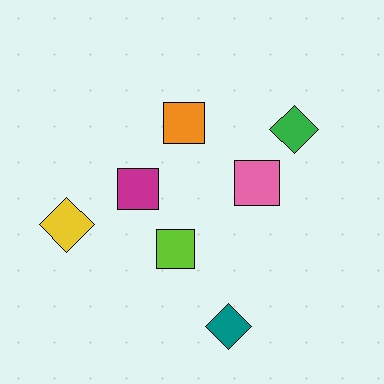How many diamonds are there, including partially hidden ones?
There are 3 diamonds.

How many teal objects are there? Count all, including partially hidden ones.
There is 1 teal object.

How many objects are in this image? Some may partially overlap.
There are 7 objects.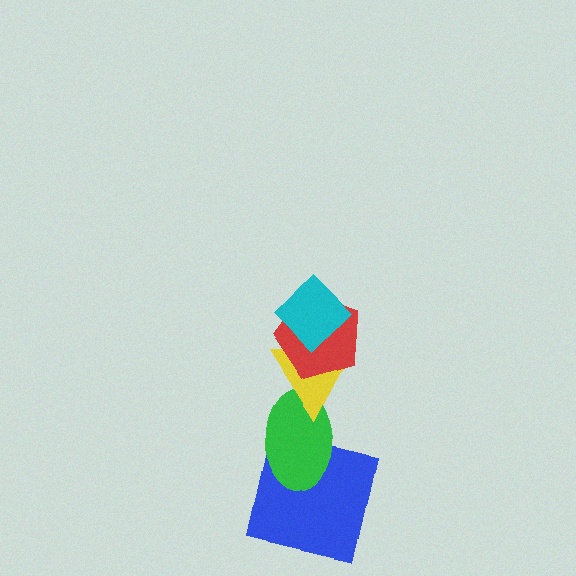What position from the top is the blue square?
The blue square is 5th from the top.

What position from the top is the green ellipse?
The green ellipse is 4th from the top.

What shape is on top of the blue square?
The green ellipse is on top of the blue square.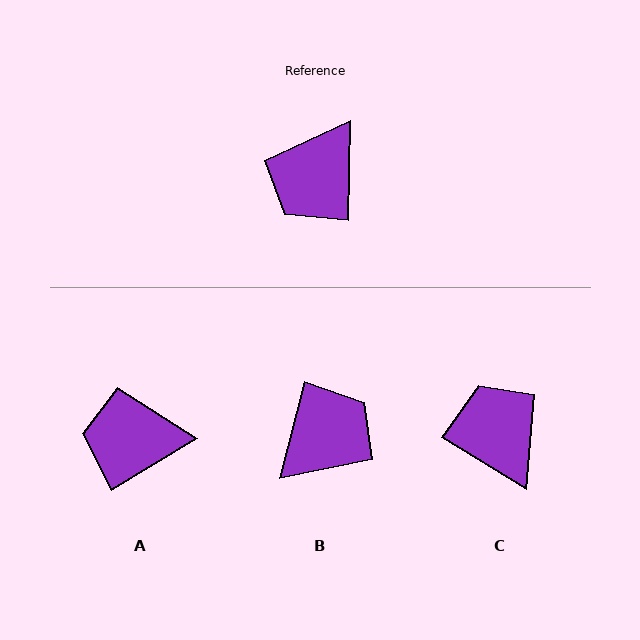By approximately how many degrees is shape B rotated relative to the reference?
Approximately 167 degrees counter-clockwise.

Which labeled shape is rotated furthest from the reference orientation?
B, about 167 degrees away.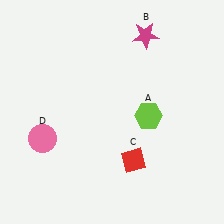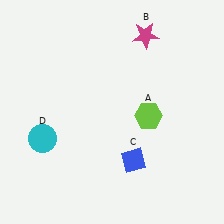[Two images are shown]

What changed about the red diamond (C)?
In Image 1, C is red. In Image 2, it changed to blue.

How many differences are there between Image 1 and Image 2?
There are 2 differences between the two images.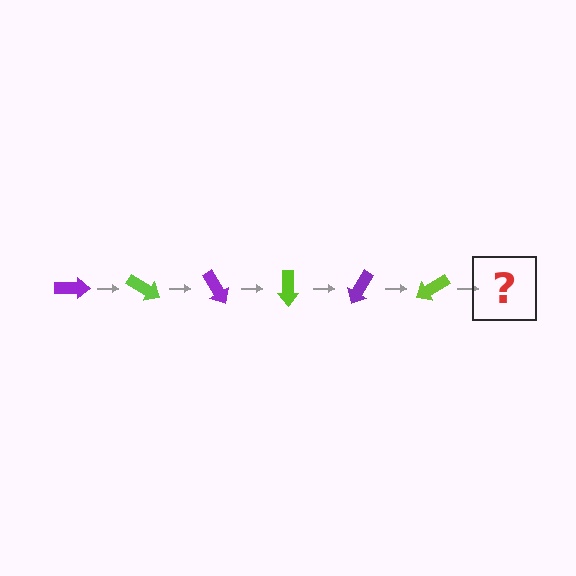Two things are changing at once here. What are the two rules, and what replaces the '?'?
The two rules are that it rotates 30 degrees each step and the color cycles through purple and lime. The '?' should be a purple arrow, rotated 180 degrees from the start.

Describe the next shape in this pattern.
It should be a purple arrow, rotated 180 degrees from the start.